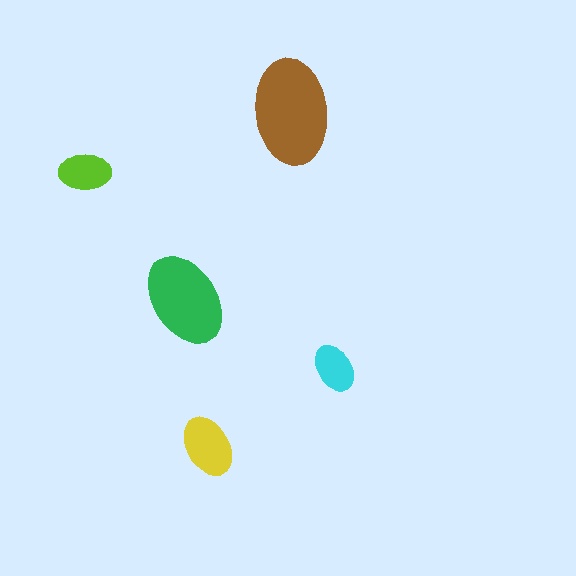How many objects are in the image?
There are 5 objects in the image.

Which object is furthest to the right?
The cyan ellipse is rightmost.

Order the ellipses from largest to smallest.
the brown one, the green one, the yellow one, the lime one, the cyan one.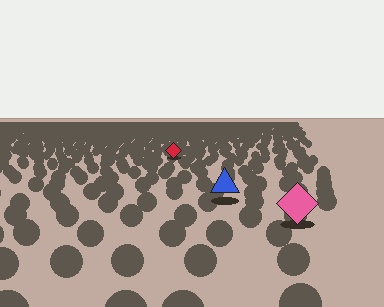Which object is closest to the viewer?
The pink diamond is closest. The texture marks near it are larger and more spread out.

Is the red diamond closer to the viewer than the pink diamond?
No. The pink diamond is closer — you can tell from the texture gradient: the ground texture is coarser near it.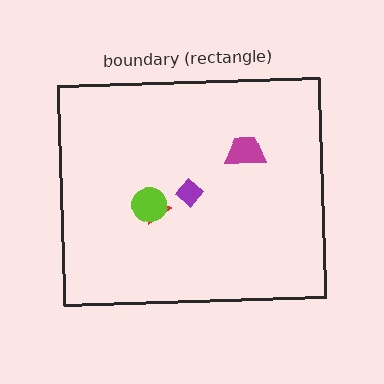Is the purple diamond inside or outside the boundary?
Inside.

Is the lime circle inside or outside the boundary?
Inside.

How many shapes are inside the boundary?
4 inside, 0 outside.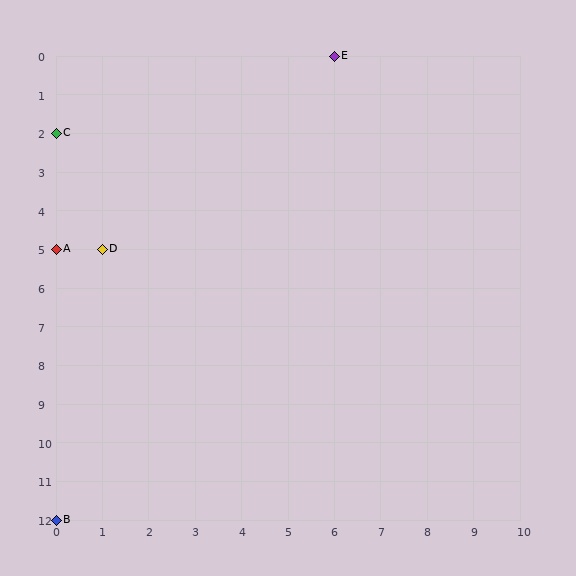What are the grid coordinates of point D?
Point D is at grid coordinates (1, 5).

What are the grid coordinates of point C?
Point C is at grid coordinates (0, 2).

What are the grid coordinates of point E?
Point E is at grid coordinates (6, 0).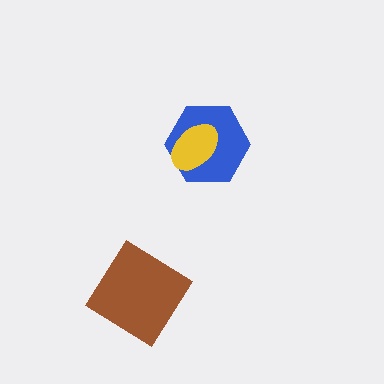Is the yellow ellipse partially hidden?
No, no other shape covers it.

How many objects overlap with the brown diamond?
0 objects overlap with the brown diamond.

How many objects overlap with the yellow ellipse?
1 object overlaps with the yellow ellipse.